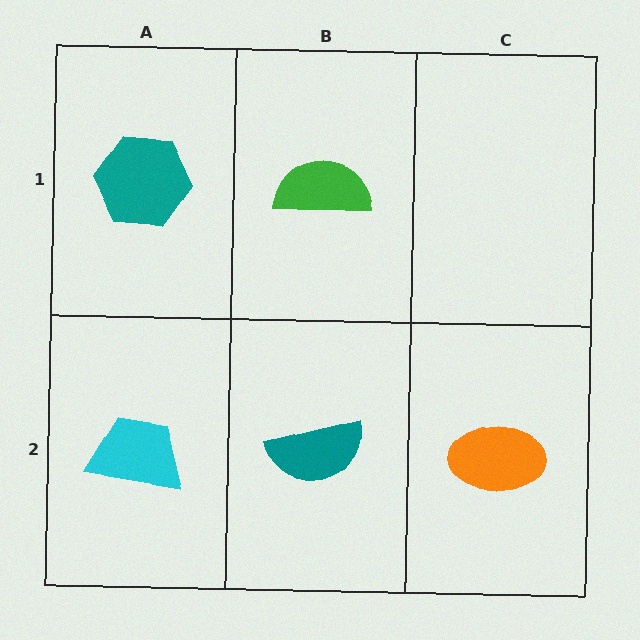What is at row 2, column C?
An orange ellipse.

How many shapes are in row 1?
2 shapes.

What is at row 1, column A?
A teal hexagon.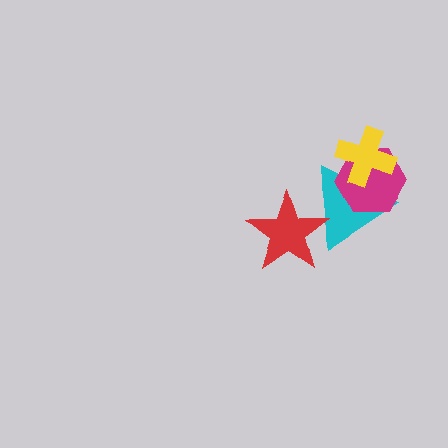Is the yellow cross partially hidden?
No, no other shape covers it.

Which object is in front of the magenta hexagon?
The yellow cross is in front of the magenta hexagon.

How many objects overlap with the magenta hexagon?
2 objects overlap with the magenta hexagon.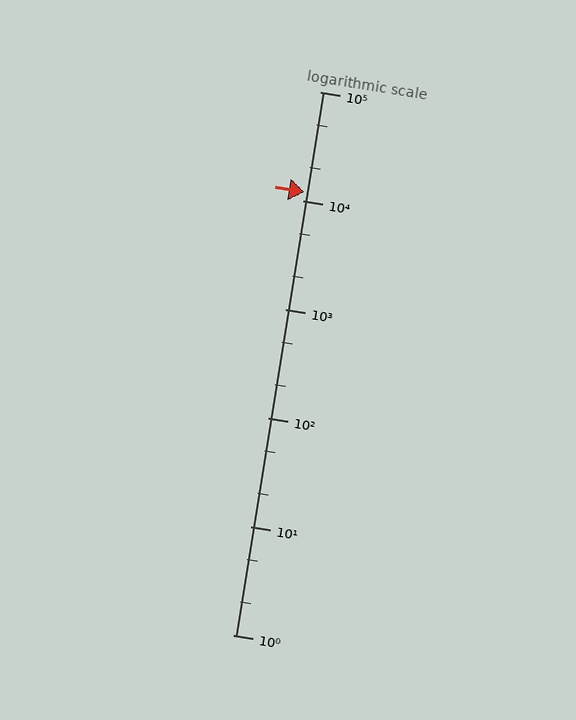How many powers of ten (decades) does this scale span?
The scale spans 5 decades, from 1 to 100000.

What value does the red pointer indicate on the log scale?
The pointer indicates approximately 12000.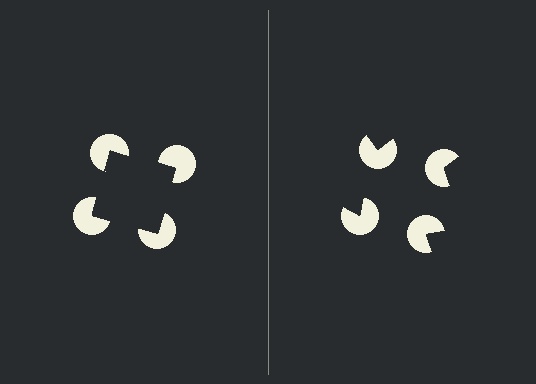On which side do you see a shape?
An illusory square appears on the left side. On the right side the wedge cuts are rotated, so no coherent shape forms.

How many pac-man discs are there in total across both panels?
8 — 4 on each side.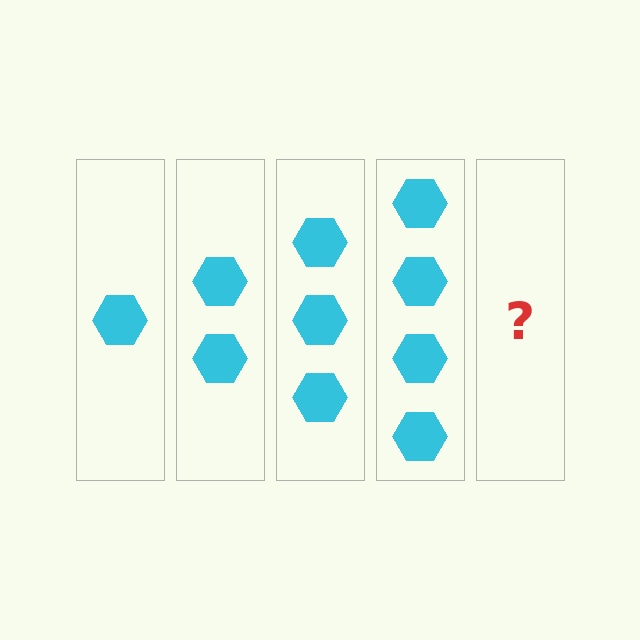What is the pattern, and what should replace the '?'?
The pattern is that each step adds one more hexagon. The '?' should be 5 hexagons.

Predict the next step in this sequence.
The next step is 5 hexagons.